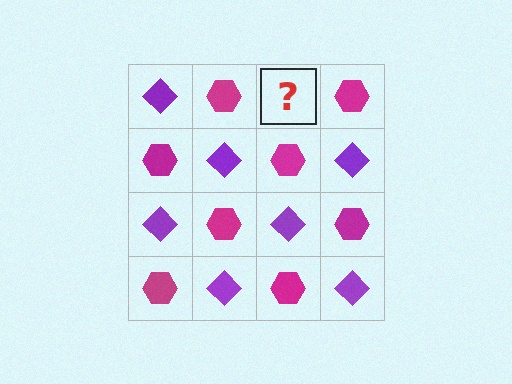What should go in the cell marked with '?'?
The missing cell should contain a purple diamond.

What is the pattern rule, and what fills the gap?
The rule is that it alternates purple diamond and magenta hexagon in a checkerboard pattern. The gap should be filled with a purple diamond.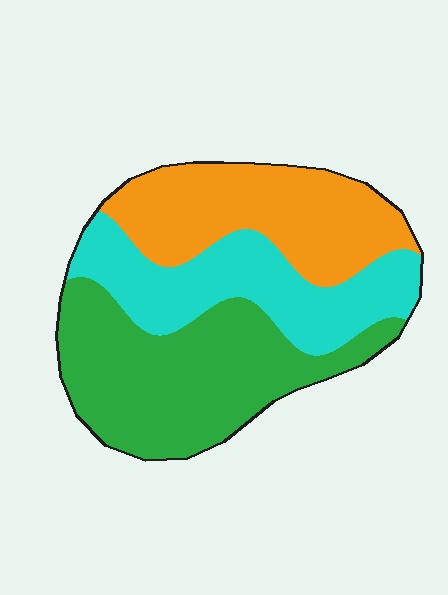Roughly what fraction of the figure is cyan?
Cyan covers roughly 30% of the figure.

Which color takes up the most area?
Green, at roughly 40%.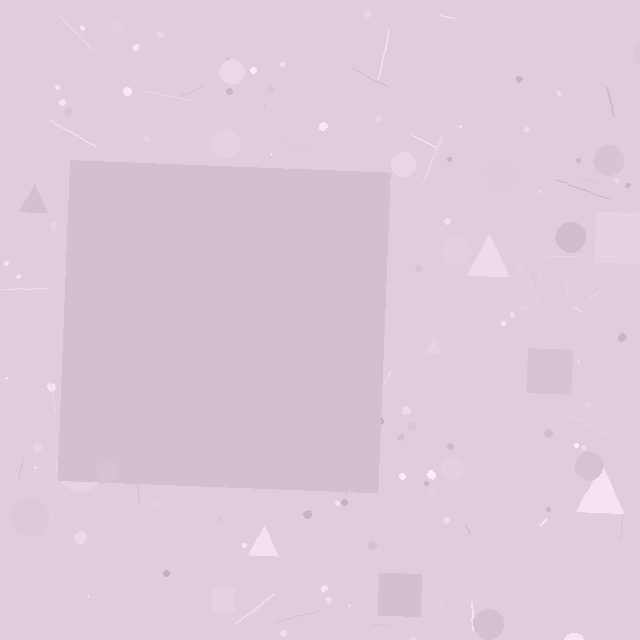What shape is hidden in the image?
A square is hidden in the image.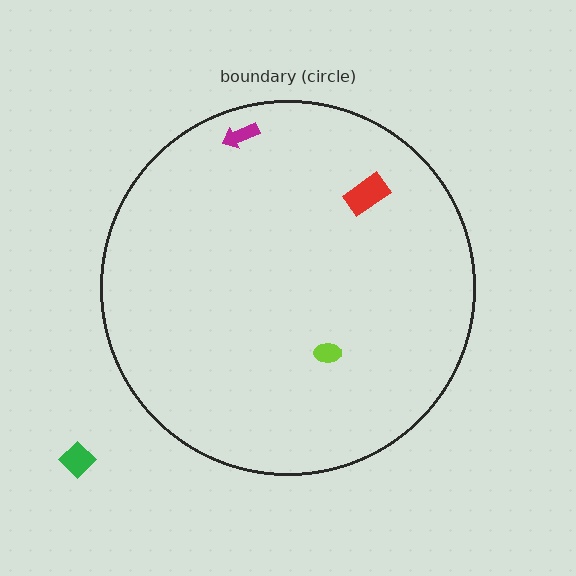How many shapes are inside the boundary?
3 inside, 1 outside.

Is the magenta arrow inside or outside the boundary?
Inside.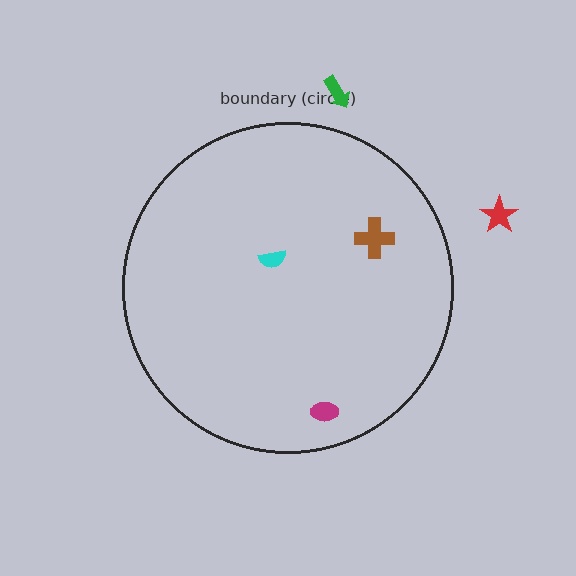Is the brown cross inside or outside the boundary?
Inside.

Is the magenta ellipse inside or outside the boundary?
Inside.